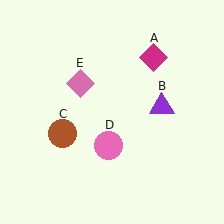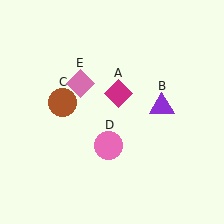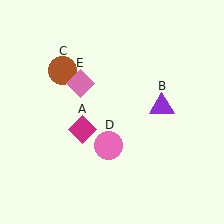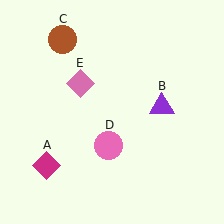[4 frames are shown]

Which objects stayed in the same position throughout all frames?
Purple triangle (object B) and pink circle (object D) and pink diamond (object E) remained stationary.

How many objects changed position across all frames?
2 objects changed position: magenta diamond (object A), brown circle (object C).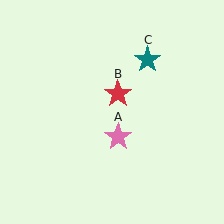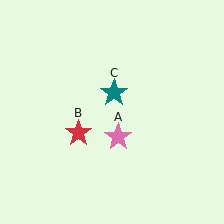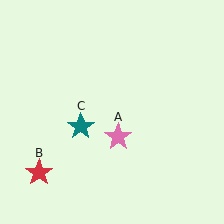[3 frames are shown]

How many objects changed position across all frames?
2 objects changed position: red star (object B), teal star (object C).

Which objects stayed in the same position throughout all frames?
Pink star (object A) remained stationary.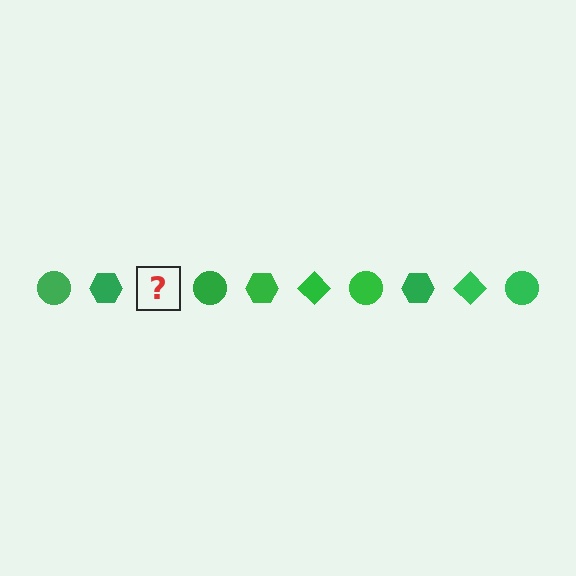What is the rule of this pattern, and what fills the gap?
The rule is that the pattern cycles through circle, hexagon, diamond shapes in green. The gap should be filled with a green diamond.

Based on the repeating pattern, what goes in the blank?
The blank should be a green diamond.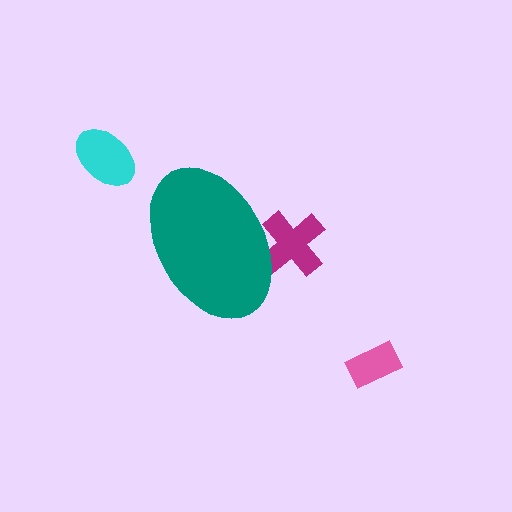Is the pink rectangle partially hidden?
No, the pink rectangle is fully visible.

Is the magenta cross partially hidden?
Yes, the magenta cross is partially hidden behind the teal ellipse.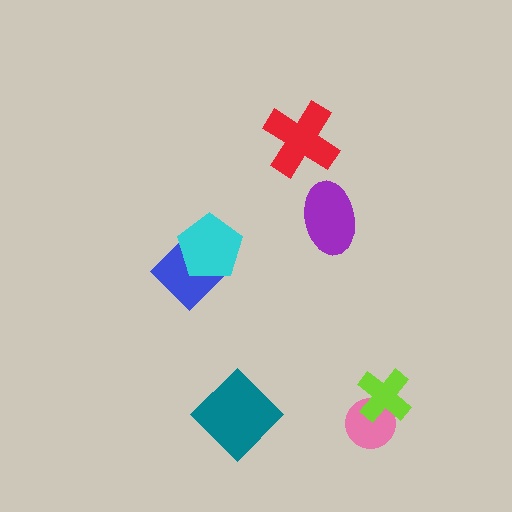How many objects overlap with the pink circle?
1 object overlaps with the pink circle.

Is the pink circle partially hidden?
Yes, it is partially covered by another shape.